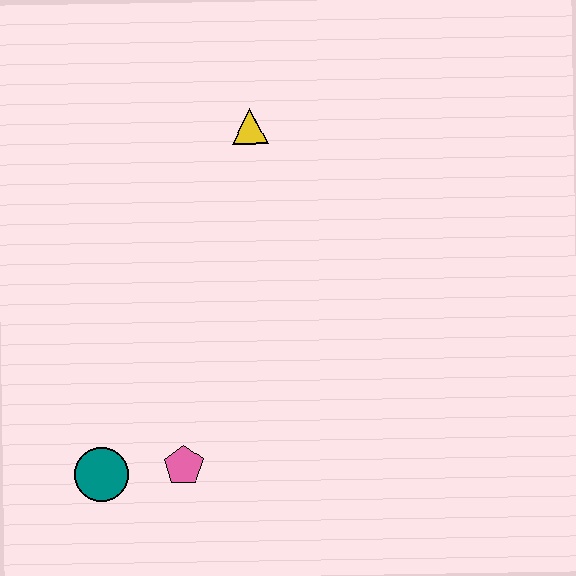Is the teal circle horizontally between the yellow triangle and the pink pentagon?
No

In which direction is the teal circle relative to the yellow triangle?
The teal circle is below the yellow triangle.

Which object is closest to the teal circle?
The pink pentagon is closest to the teal circle.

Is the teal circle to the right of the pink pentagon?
No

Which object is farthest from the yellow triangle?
The teal circle is farthest from the yellow triangle.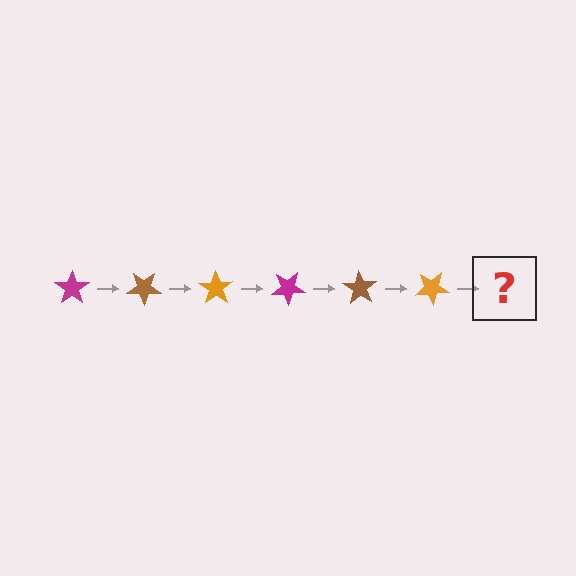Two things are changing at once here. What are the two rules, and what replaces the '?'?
The two rules are that it rotates 35 degrees each step and the color cycles through magenta, brown, and orange. The '?' should be a magenta star, rotated 210 degrees from the start.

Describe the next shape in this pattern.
It should be a magenta star, rotated 210 degrees from the start.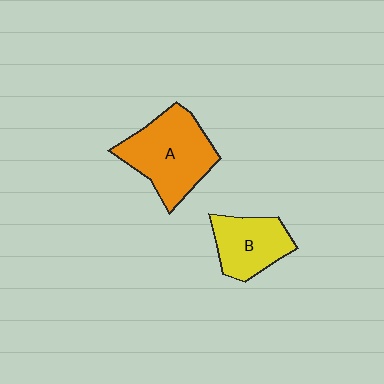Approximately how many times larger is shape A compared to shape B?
Approximately 1.5 times.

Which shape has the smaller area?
Shape B (yellow).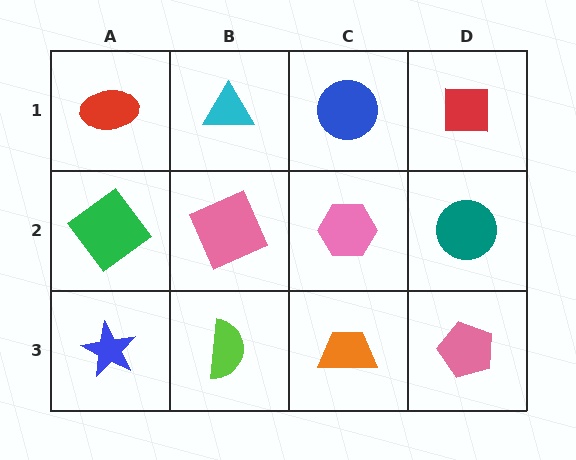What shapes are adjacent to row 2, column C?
A blue circle (row 1, column C), an orange trapezoid (row 3, column C), a pink square (row 2, column B), a teal circle (row 2, column D).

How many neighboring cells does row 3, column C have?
3.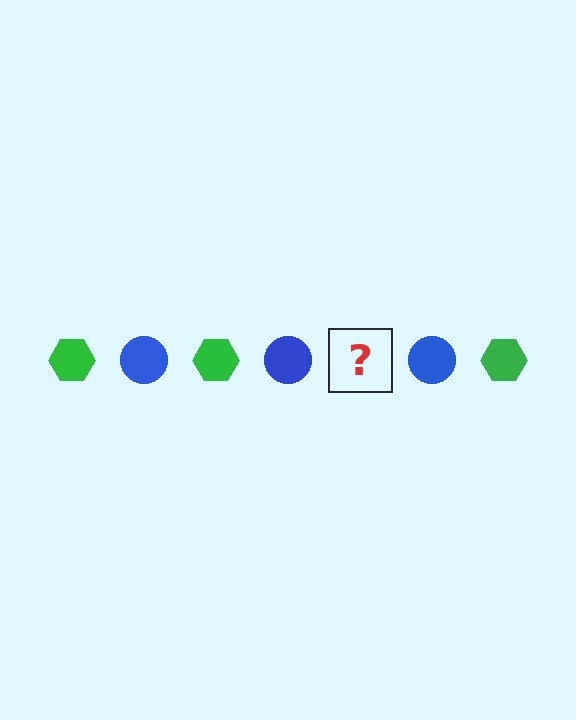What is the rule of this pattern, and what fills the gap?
The rule is that the pattern alternates between green hexagon and blue circle. The gap should be filled with a green hexagon.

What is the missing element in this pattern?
The missing element is a green hexagon.